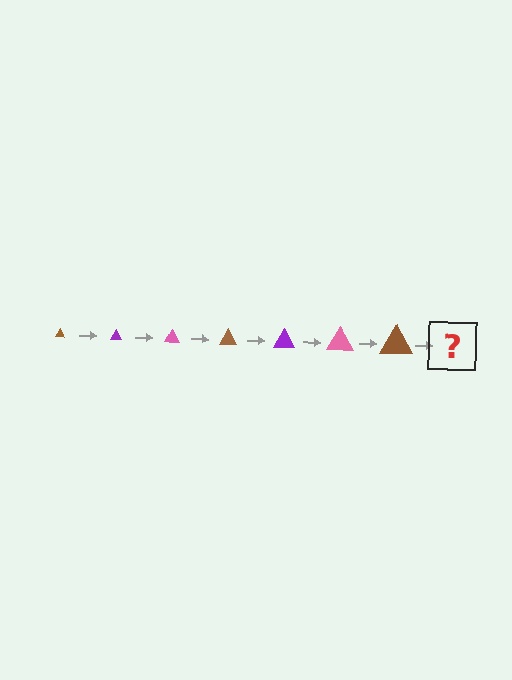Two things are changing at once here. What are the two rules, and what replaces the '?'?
The two rules are that the triangle grows larger each step and the color cycles through brown, purple, and pink. The '?' should be a purple triangle, larger than the previous one.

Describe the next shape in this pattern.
It should be a purple triangle, larger than the previous one.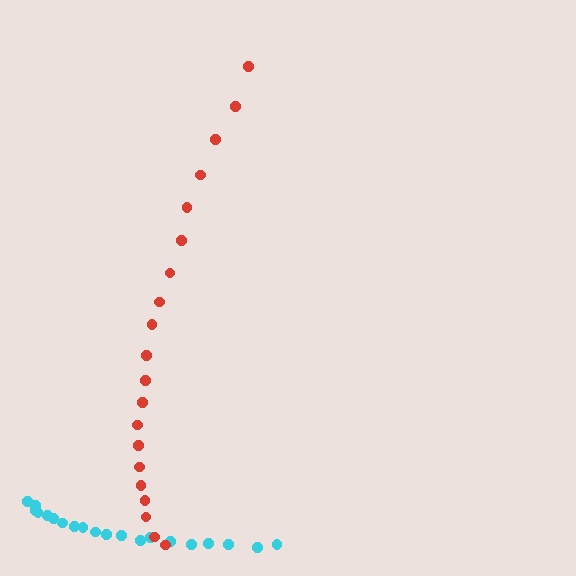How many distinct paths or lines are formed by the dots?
There are 2 distinct paths.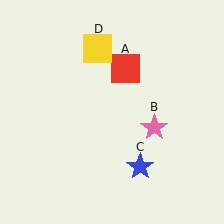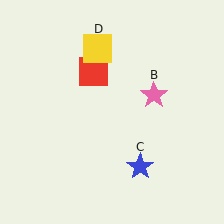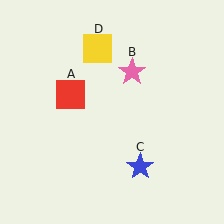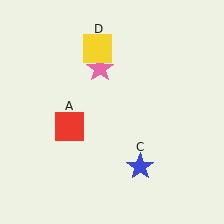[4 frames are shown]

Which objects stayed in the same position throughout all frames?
Blue star (object C) and yellow square (object D) remained stationary.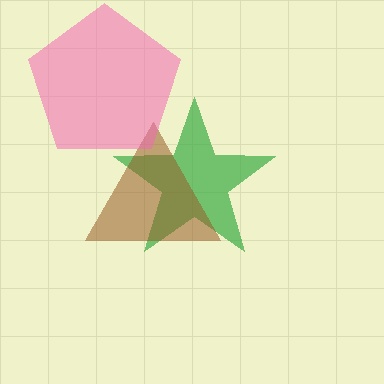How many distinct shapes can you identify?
There are 3 distinct shapes: a green star, a brown triangle, a pink pentagon.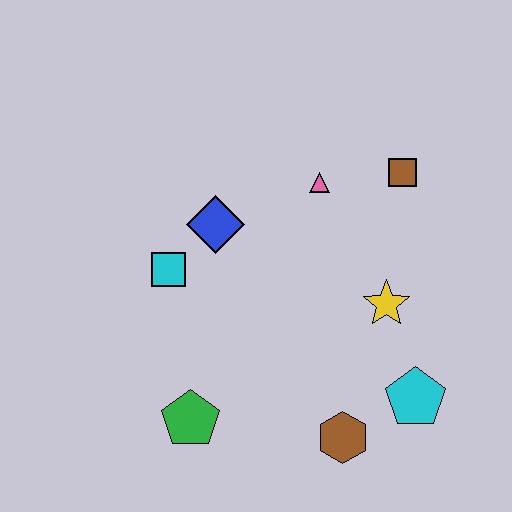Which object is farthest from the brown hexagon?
The brown square is farthest from the brown hexagon.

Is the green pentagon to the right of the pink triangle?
No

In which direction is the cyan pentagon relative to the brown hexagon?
The cyan pentagon is to the right of the brown hexagon.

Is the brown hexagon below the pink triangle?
Yes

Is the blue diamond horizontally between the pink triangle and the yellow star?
No